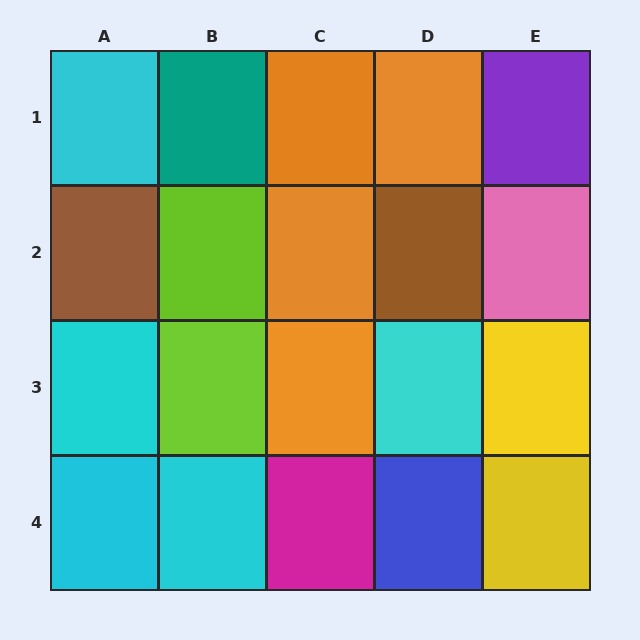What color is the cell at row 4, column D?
Blue.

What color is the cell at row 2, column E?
Pink.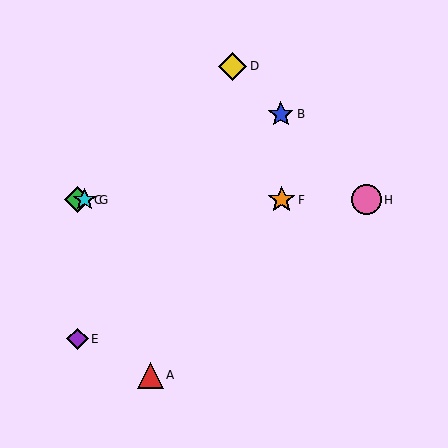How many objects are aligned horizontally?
4 objects (C, F, G, H) are aligned horizontally.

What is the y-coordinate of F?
Object F is at y≈200.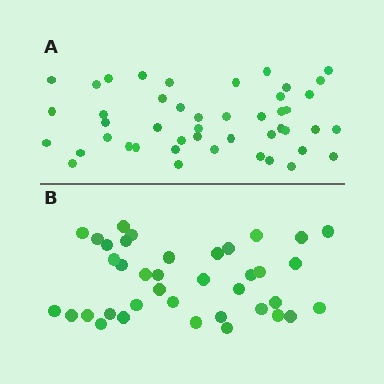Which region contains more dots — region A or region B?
Region A (the top region) has more dots.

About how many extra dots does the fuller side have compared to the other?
Region A has roughly 8 or so more dots than region B.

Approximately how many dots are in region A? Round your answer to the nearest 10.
About 50 dots. (The exact count is 46, which rounds to 50.)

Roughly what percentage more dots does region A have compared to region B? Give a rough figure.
About 20% more.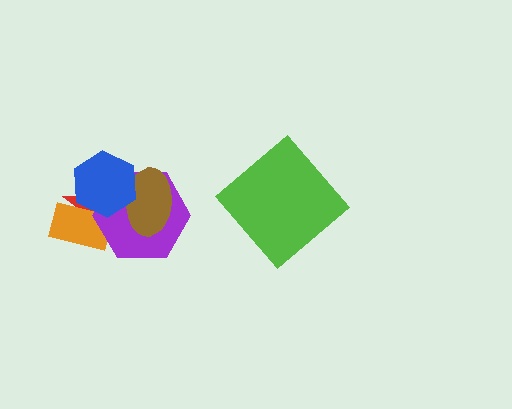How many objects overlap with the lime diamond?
0 objects overlap with the lime diamond.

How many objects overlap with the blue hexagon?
4 objects overlap with the blue hexagon.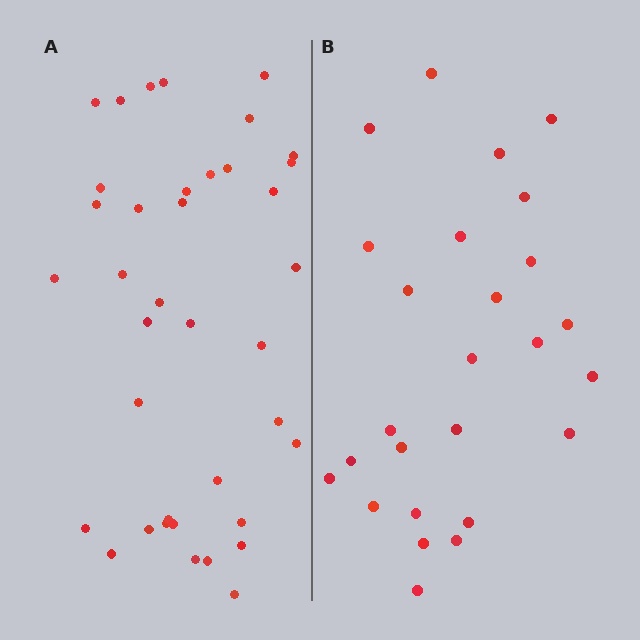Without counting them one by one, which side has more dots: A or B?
Region A (the left region) has more dots.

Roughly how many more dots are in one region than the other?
Region A has roughly 12 or so more dots than region B.